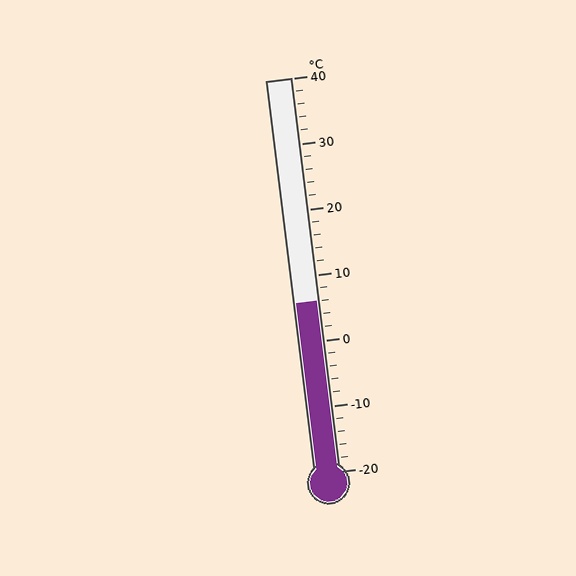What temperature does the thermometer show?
The thermometer shows approximately 6°C.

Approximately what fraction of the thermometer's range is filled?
The thermometer is filled to approximately 45% of its range.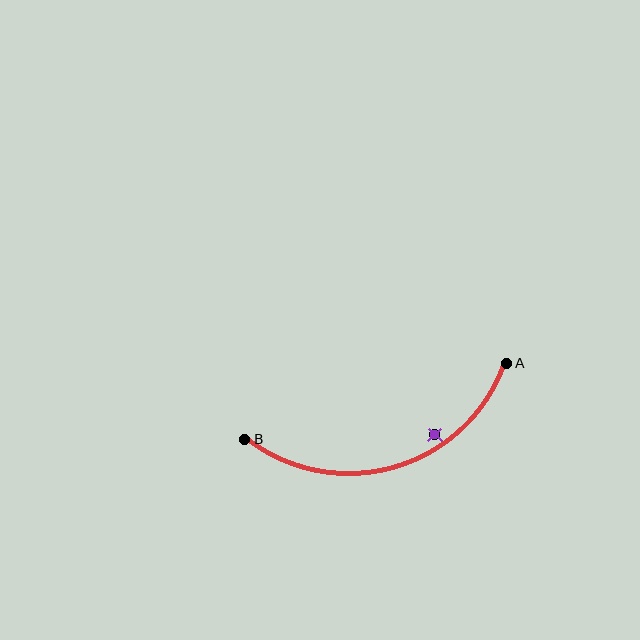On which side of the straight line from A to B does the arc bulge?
The arc bulges below the straight line connecting A and B.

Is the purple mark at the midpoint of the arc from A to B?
No — the purple mark does not lie on the arc at all. It sits slightly inside the curve.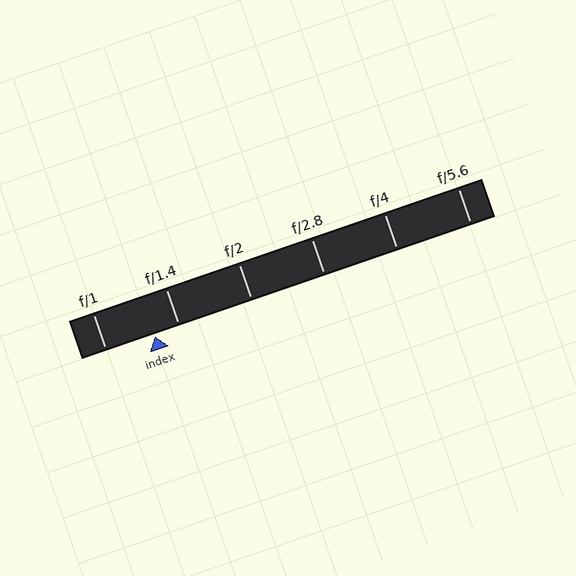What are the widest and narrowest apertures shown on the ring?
The widest aperture shown is f/1 and the narrowest is f/5.6.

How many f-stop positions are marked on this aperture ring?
There are 6 f-stop positions marked.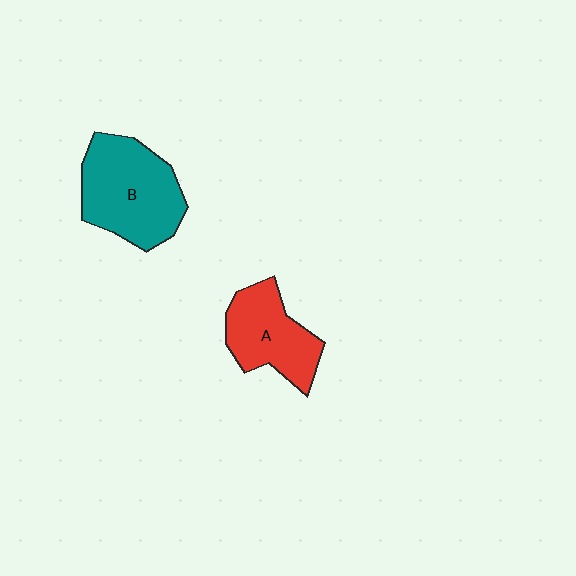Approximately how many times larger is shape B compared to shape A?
Approximately 1.4 times.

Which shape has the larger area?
Shape B (teal).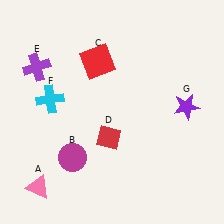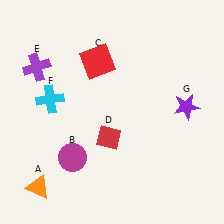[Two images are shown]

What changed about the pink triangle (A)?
In Image 1, A is pink. In Image 2, it changed to orange.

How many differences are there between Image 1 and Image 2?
There is 1 difference between the two images.